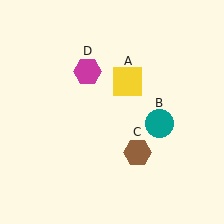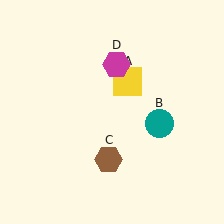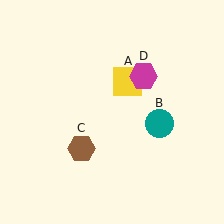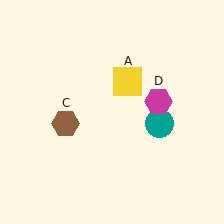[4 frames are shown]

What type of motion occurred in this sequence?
The brown hexagon (object C), magenta hexagon (object D) rotated clockwise around the center of the scene.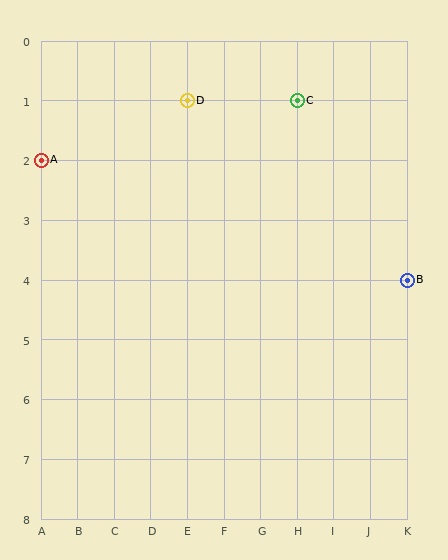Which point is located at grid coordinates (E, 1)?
Point D is at (E, 1).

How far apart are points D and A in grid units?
Points D and A are 4 columns and 1 row apart (about 4.1 grid units diagonally).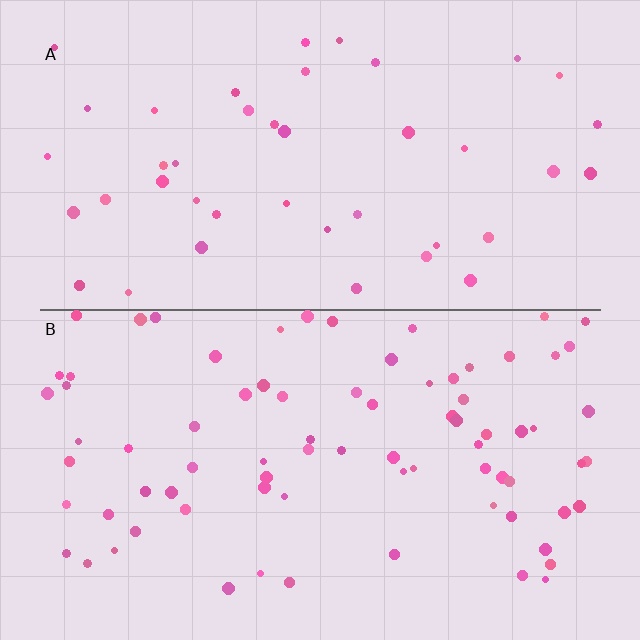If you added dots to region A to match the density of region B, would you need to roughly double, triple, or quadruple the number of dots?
Approximately double.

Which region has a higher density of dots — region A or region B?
B (the bottom).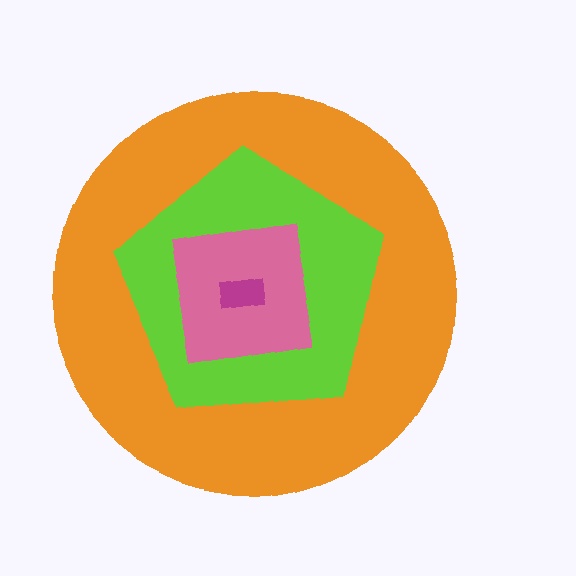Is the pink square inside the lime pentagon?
Yes.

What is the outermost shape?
The orange circle.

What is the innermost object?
The magenta rectangle.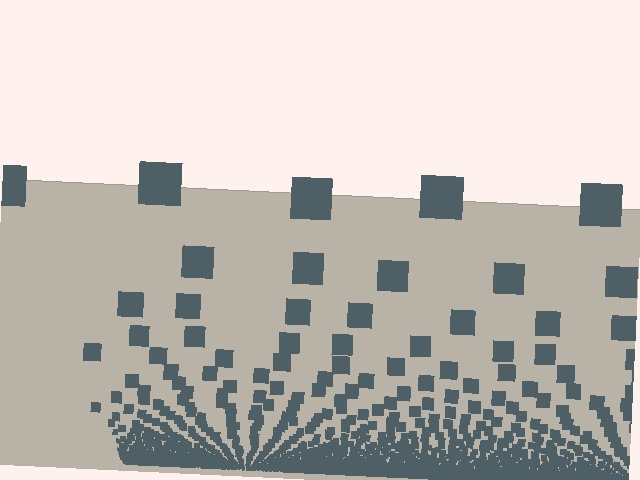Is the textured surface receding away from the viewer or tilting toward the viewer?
The surface appears to tilt toward the viewer. Texture elements get larger and sparser toward the top.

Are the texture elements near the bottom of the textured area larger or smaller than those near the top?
Smaller. The gradient is inverted — elements near the bottom are smaller and denser.